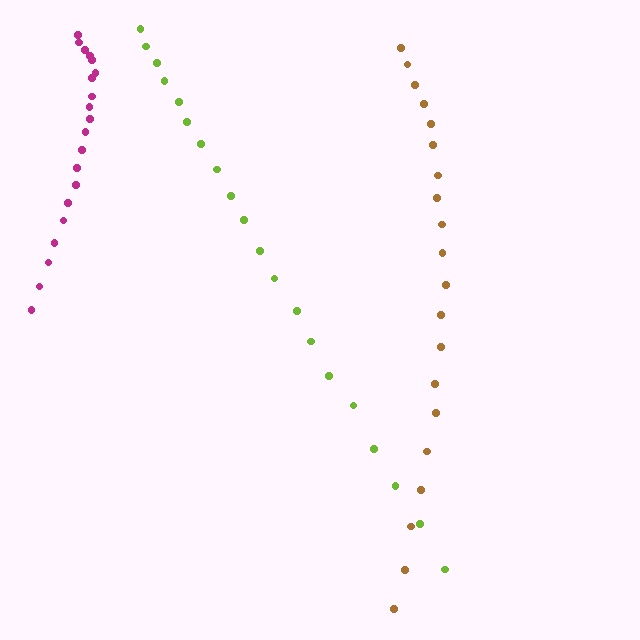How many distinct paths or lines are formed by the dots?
There are 3 distinct paths.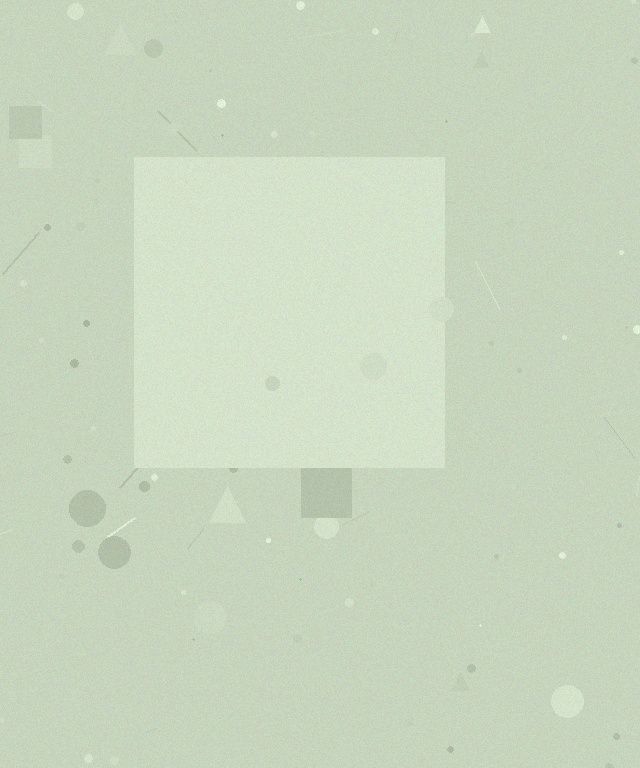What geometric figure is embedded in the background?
A square is embedded in the background.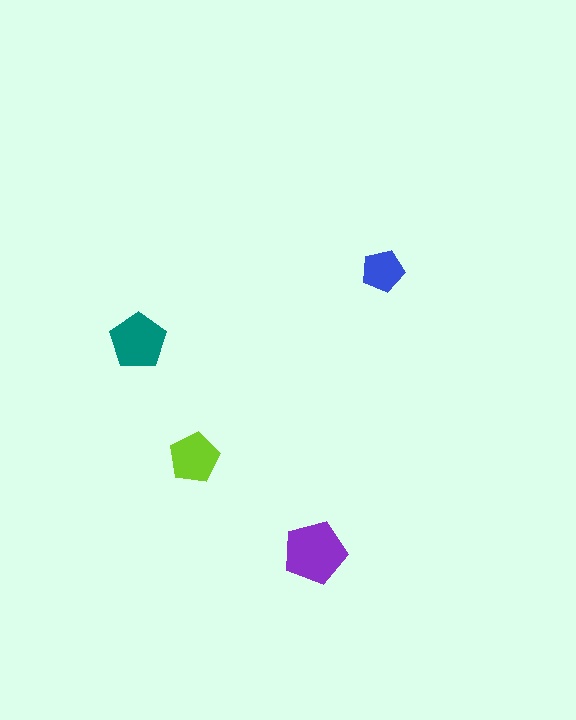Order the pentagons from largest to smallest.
the purple one, the teal one, the lime one, the blue one.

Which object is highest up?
The blue pentagon is topmost.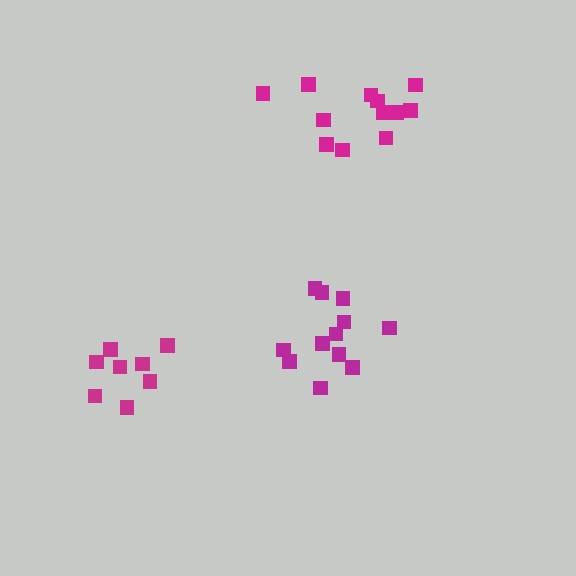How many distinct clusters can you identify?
There are 3 distinct clusters.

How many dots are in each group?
Group 1: 12 dots, Group 2: 8 dots, Group 3: 12 dots (32 total).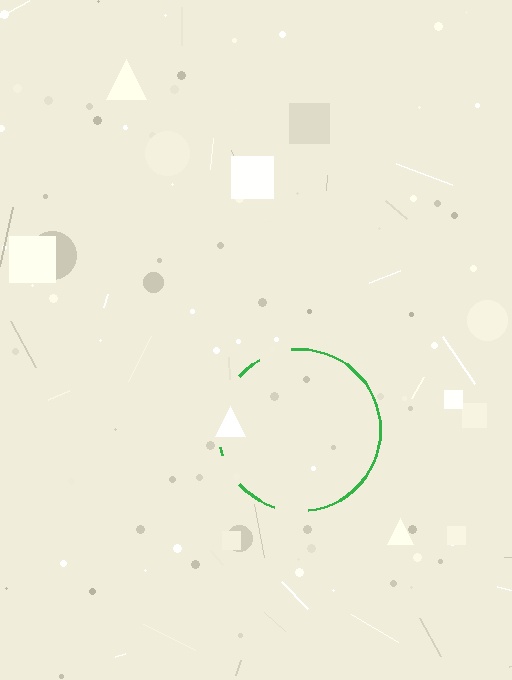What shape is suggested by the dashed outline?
The dashed outline suggests a circle.